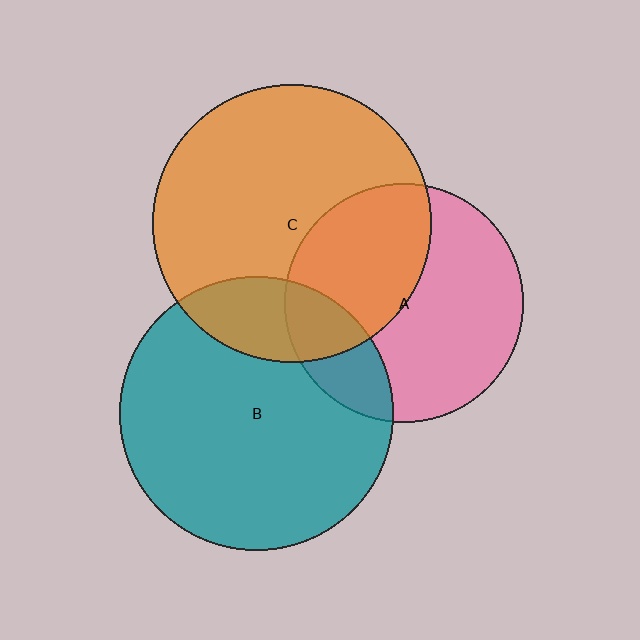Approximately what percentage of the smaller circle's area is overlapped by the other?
Approximately 40%.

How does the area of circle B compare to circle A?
Approximately 1.3 times.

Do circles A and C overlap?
Yes.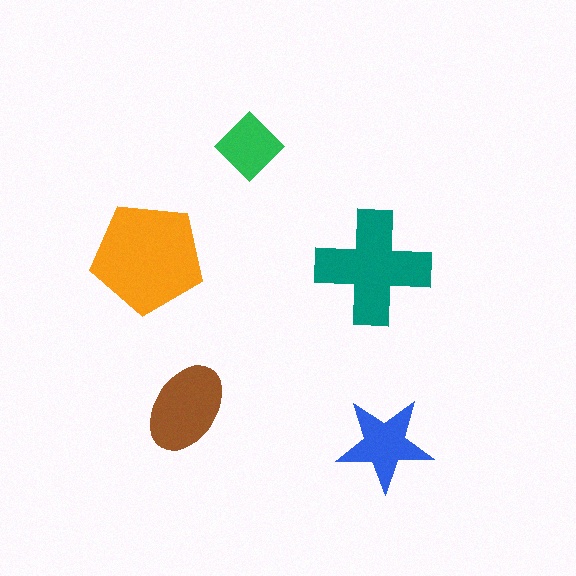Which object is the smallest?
The green diamond.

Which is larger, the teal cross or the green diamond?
The teal cross.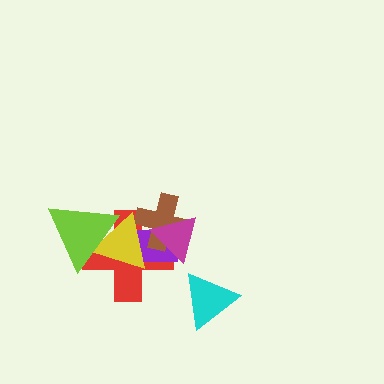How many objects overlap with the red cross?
5 objects overlap with the red cross.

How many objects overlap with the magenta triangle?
4 objects overlap with the magenta triangle.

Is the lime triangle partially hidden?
No, no other shape covers it.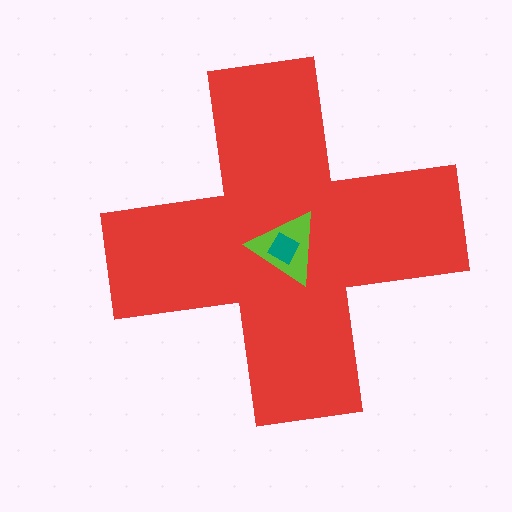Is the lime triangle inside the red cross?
Yes.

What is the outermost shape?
The red cross.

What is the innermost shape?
The teal square.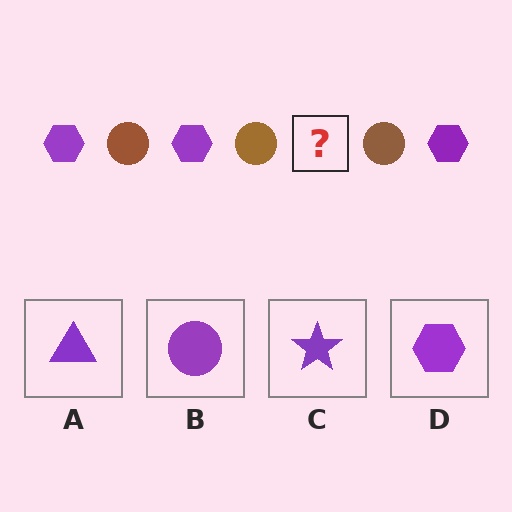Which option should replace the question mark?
Option D.